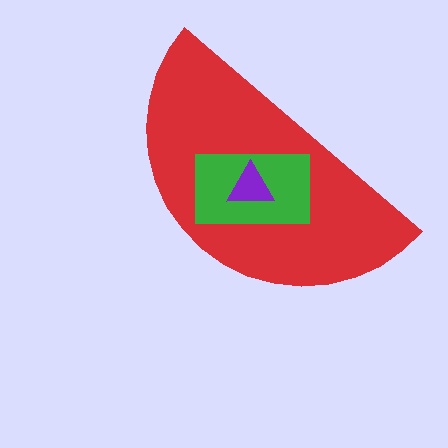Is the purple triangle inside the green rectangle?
Yes.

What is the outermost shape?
The red semicircle.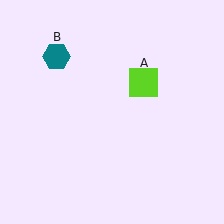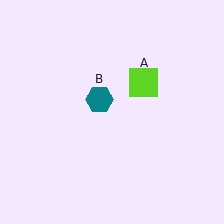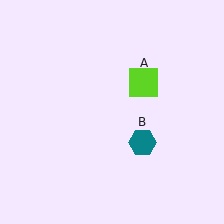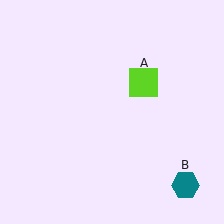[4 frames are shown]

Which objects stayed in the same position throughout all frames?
Lime square (object A) remained stationary.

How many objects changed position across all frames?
1 object changed position: teal hexagon (object B).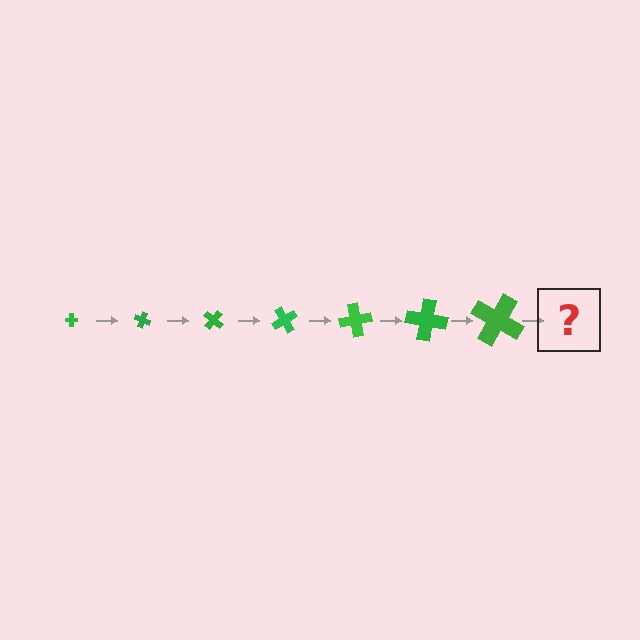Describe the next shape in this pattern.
It should be a cross, larger than the previous one and rotated 140 degrees from the start.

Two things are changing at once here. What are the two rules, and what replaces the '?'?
The two rules are that the cross grows larger each step and it rotates 20 degrees each step. The '?' should be a cross, larger than the previous one and rotated 140 degrees from the start.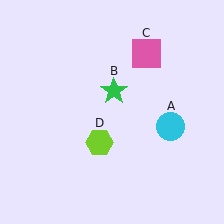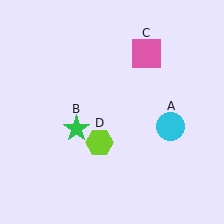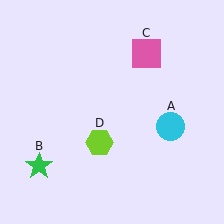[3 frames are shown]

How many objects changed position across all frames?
1 object changed position: green star (object B).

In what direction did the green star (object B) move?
The green star (object B) moved down and to the left.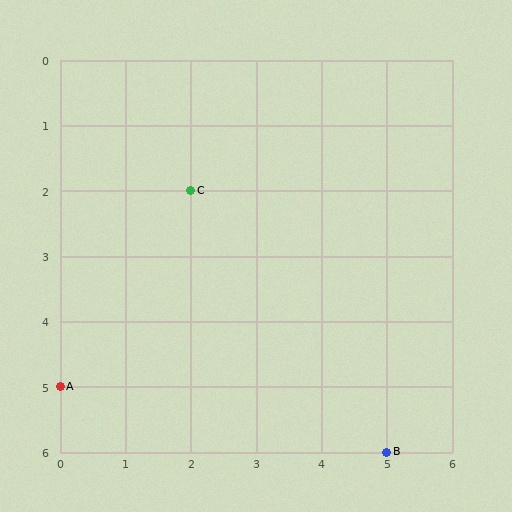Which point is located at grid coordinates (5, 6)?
Point B is at (5, 6).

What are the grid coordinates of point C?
Point C is at grid coordinates (2, 2).